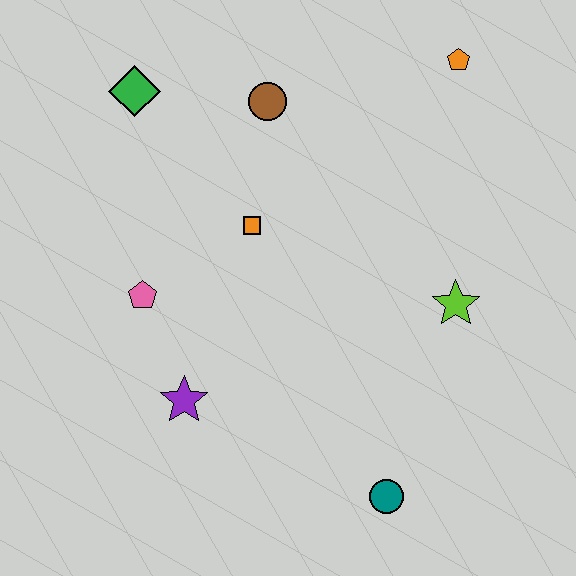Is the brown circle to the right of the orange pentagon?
No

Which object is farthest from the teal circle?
The green diamond is farthest from the teal circle.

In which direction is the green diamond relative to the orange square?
The green diamond is above the orange square.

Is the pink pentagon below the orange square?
Yes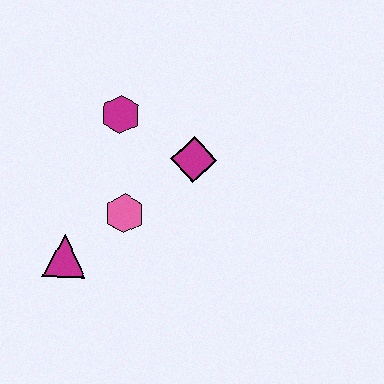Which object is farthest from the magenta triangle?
The magenta diamond is farthest from the magenta triangle.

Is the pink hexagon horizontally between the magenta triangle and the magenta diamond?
Yes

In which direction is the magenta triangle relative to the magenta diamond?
The magenta triangle is to the left of the magenta diamond.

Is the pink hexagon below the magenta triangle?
No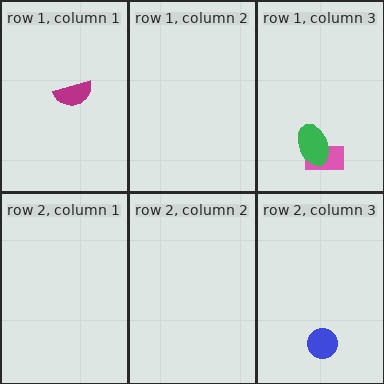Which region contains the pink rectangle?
The row 1, column 3 region.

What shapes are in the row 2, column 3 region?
The blue circle.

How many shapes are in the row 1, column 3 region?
2.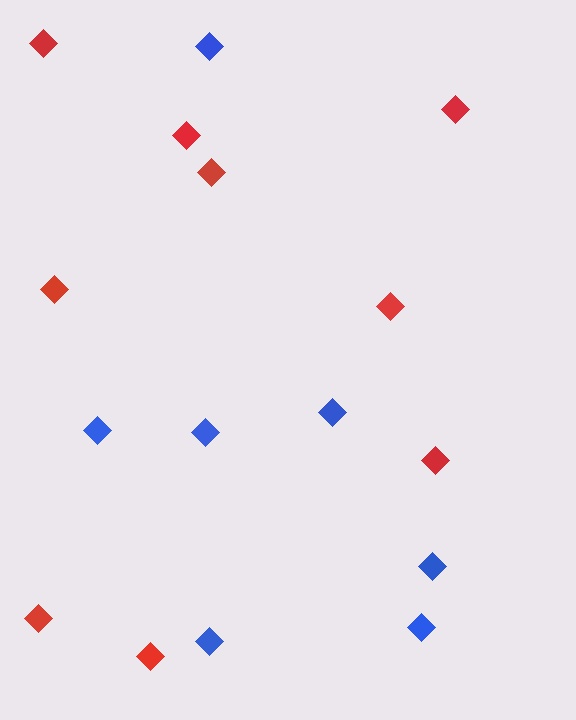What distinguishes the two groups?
There are 2 groups: one group of red diamonds (9) and one group of blue diamonds (7).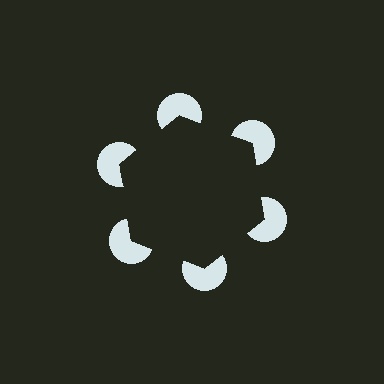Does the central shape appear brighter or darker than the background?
It typically appears slightly darker than the background, even though no actual brightness change is drawn.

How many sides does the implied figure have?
6 sides.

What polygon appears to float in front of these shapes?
An illusory hexagon — its edges are inferred from the aligned wedge cuts in the pac-man discs, not physically drawn.